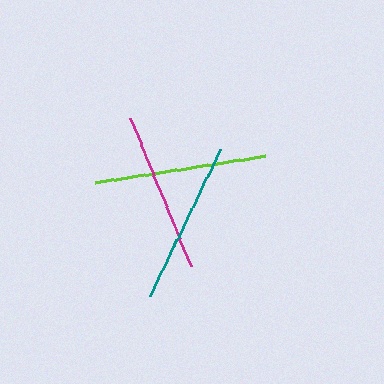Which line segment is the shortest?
The magenta line is the shortest at approximately 160 pixels.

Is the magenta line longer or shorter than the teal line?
The teal line is longer than the magenta line.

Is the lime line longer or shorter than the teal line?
The lime line is longer than the teal line.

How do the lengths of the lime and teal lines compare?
The lime and teal lines are approximately the same length.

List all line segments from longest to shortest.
From longest to shortest: lime, teal, magenta.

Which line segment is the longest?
The lime line is the longest at approximately 172 pixels.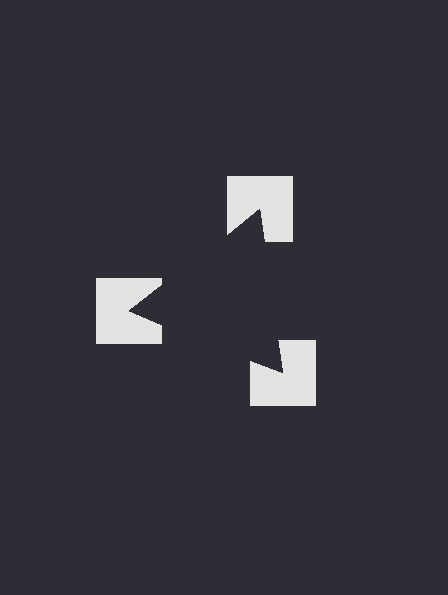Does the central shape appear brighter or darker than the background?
It typically appears slightly darker than the background, even though no actual brightness change is drawn.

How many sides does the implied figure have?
3 sides.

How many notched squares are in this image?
There are 3 — one at each vertex of the illusory triangle.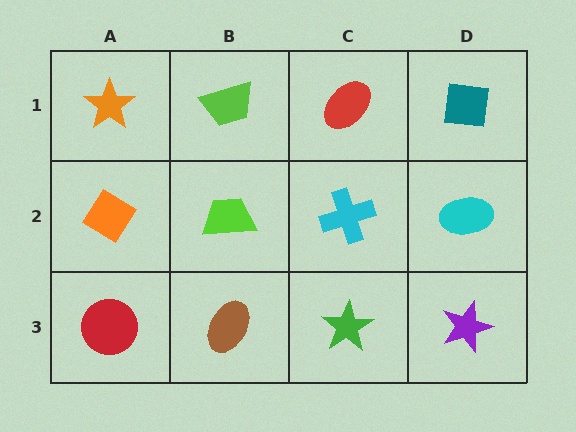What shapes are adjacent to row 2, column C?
A red ellipse (row 1, column C), a green star (row 3, column C), a lime trapezoid (row 2, column B), a cyan ellipse (row 2, column D).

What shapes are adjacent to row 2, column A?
An orange star (row 1, column A), a red circle (row 3, column A), a lime trapezoid (row 2, column B).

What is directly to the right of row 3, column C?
A purple star.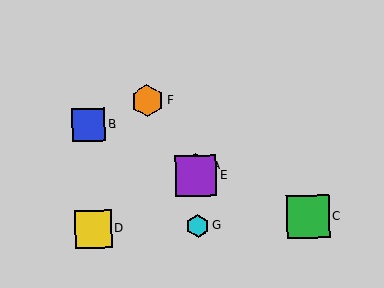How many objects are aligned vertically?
3 objects (A, E, G) are aligned vertically.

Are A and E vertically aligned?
Yes, both are at x≈196.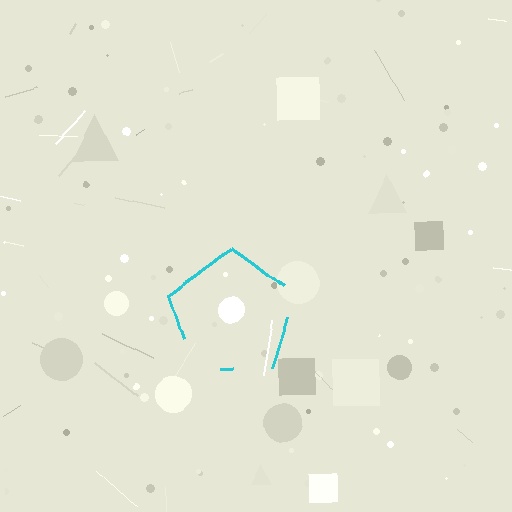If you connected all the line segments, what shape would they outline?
They would outline a pentagon.